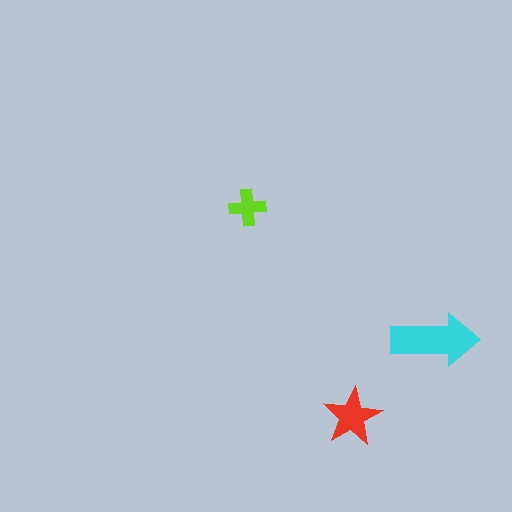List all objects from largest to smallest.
The cyan arrow, the red star, the lime cross.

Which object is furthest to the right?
The cyan arrow is rightmost.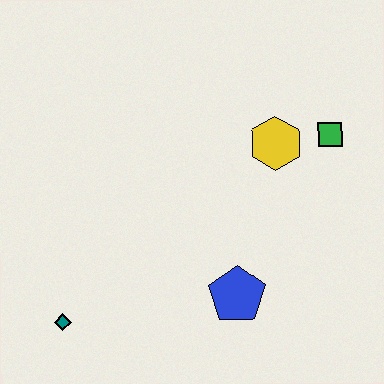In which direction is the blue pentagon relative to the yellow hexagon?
The blue pentagon is below the yellow hexagon.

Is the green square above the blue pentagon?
Yes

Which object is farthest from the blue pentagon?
The green square is farthest from the blue pentagon.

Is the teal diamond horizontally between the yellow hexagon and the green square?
No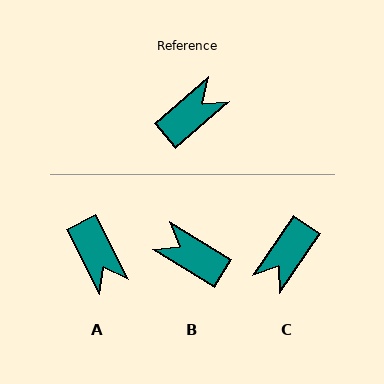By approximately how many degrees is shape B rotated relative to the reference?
Approximately 107 degrees counter-clockwise.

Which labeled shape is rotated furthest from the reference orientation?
C, about 165 degrees away.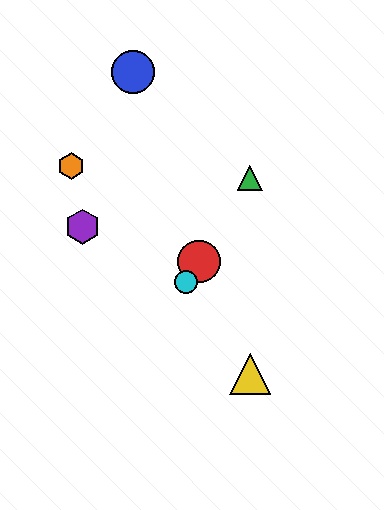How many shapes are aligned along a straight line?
3 shapes (the red circle, the green triangle, the cyan circle) are aligned along a straight line.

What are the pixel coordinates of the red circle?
The red circle is at (199, 261).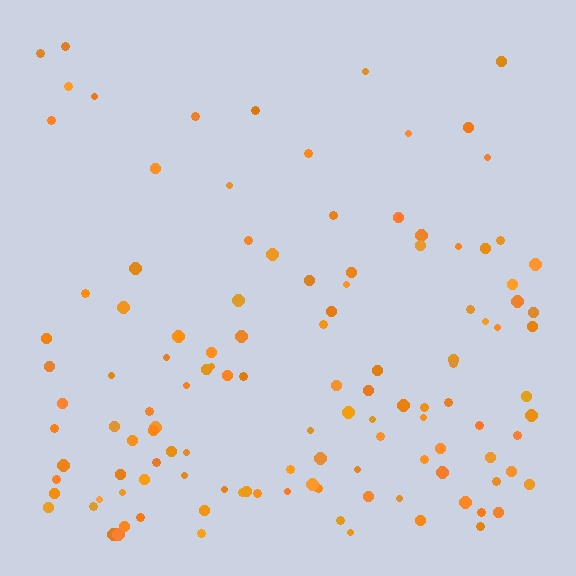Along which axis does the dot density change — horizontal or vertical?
Vertical.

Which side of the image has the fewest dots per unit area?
The top.